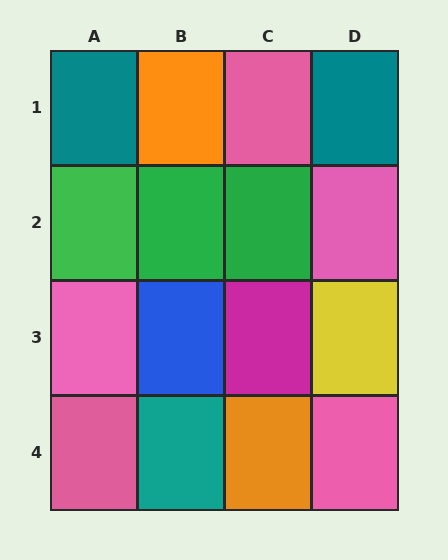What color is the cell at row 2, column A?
Green.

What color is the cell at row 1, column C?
Pink.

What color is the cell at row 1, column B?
Orange.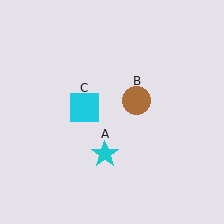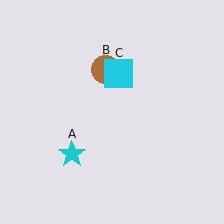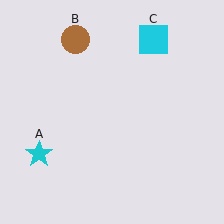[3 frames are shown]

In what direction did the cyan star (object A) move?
The cyan star (object A) moved left.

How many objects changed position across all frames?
3 objects changed position: cyan star (object A), brown circle (object B), cyan square (object C).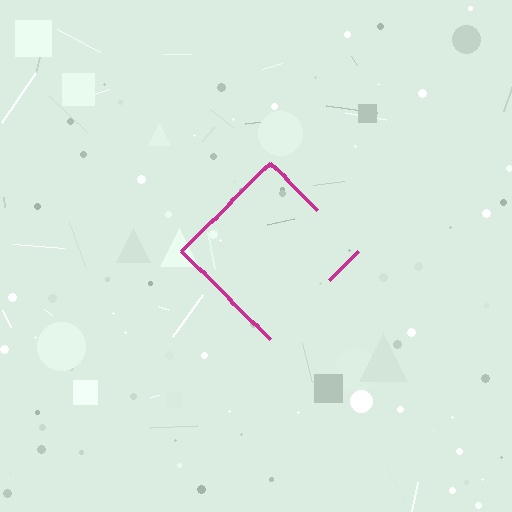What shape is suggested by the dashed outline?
The dashed outline suggests a diamond.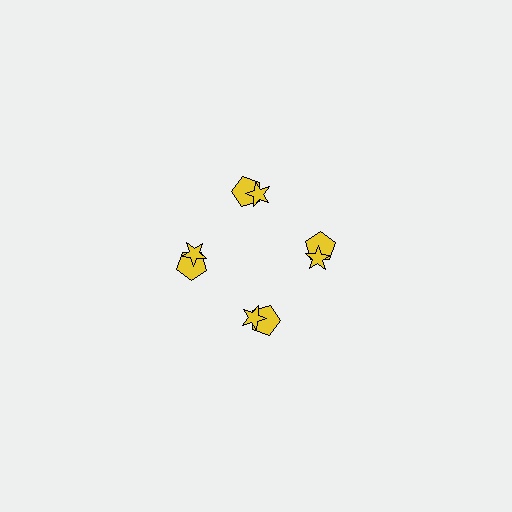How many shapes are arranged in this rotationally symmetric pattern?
There are 8 shapes, arranged in 4 groups of 2.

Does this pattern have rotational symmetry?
Yes, this pattern has 4-fold rotational symmetry. It looks the same after rotating 90 degrees around the center.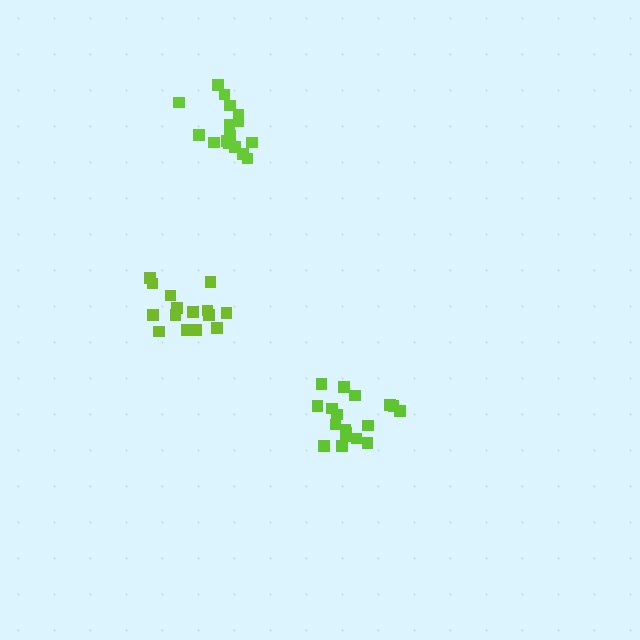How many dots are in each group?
Group 1: 18 dots, Group 2: 16 dots, Group 3: 15 dots (49 total).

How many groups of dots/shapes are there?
There are 3 groups.